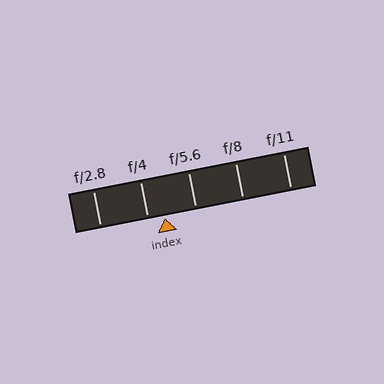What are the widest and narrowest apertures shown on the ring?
The widest aperture shown is f/2.8 and the narrowest is f/11.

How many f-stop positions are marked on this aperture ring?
There are 5 f-stop positions marked.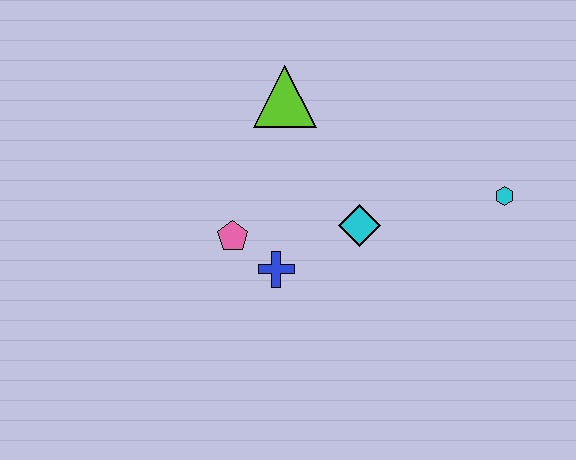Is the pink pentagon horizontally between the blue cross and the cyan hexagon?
No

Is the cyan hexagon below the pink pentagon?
No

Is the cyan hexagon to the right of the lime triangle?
Yes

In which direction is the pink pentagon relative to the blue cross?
The pink pentagon is to the left of the blue cross.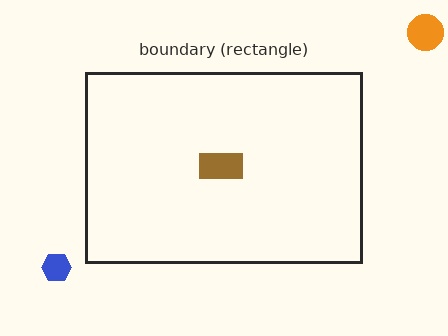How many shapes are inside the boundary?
1 inside, 2 outside.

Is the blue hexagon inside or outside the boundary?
Outside.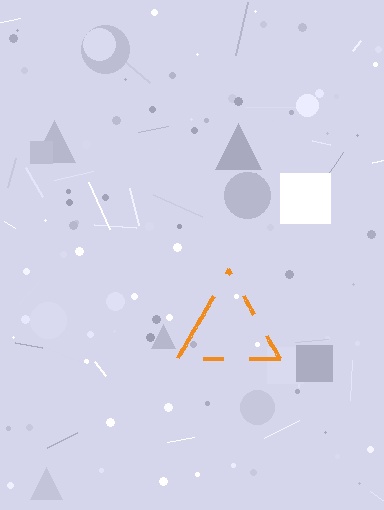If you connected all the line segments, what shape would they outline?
They would outline a triangle.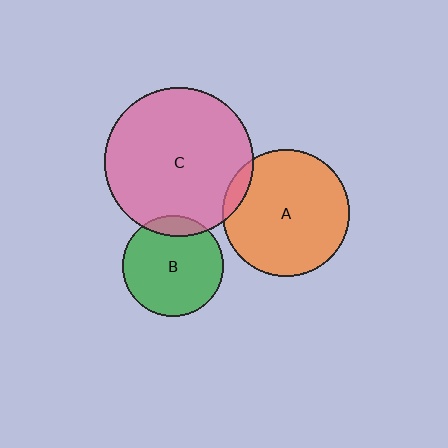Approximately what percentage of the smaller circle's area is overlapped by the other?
Approximately 10%.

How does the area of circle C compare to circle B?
Approximately 2.2 times.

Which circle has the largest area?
Circle C (pink).